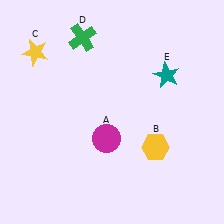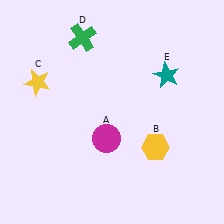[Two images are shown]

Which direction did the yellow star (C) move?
The yellow star (C) moved down.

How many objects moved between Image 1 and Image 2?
1 object moved between the two images.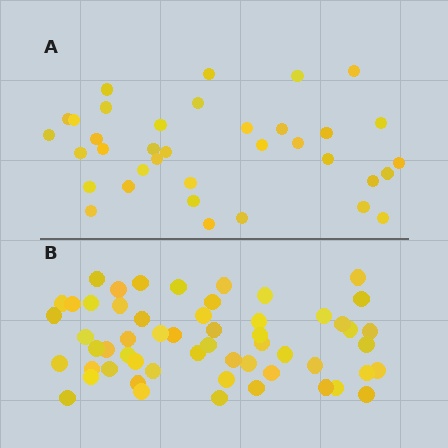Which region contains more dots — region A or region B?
Region B (the bottom region) has more dots.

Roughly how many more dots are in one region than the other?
Region B has approximately 20 more dots than region A.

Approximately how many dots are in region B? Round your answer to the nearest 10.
About 60 dots. (The exact count is 56, which rounds to 60.)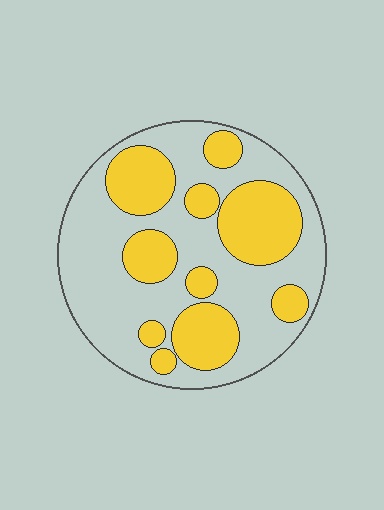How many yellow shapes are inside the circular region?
10.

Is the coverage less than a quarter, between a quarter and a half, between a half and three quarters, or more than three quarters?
Between a quarter and a half.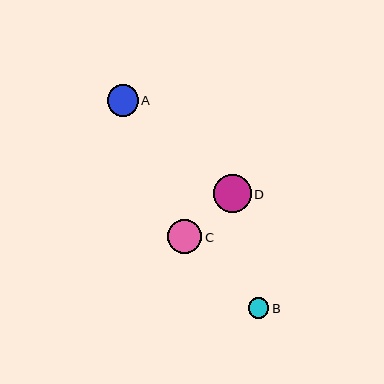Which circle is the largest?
Circle D is the largest with a size of approximately 38 pixels.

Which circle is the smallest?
Circle B is the smallest with a size of approximately 21 pixels.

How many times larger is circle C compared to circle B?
Circle C is approximately 1.6 times the size of circle B.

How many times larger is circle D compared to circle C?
Circle D is approximately 1.1 times the size of circle C.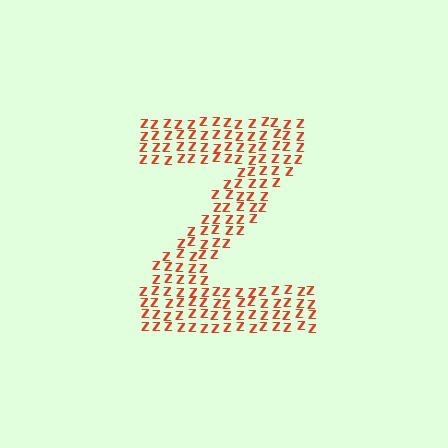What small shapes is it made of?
It is made of small letter Z's.